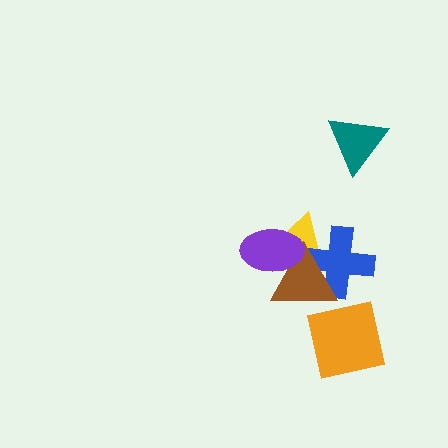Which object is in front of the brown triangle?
The purple ellipse is in front of the brown triangle.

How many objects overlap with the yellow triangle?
3 objects overlap with the yellow triangle.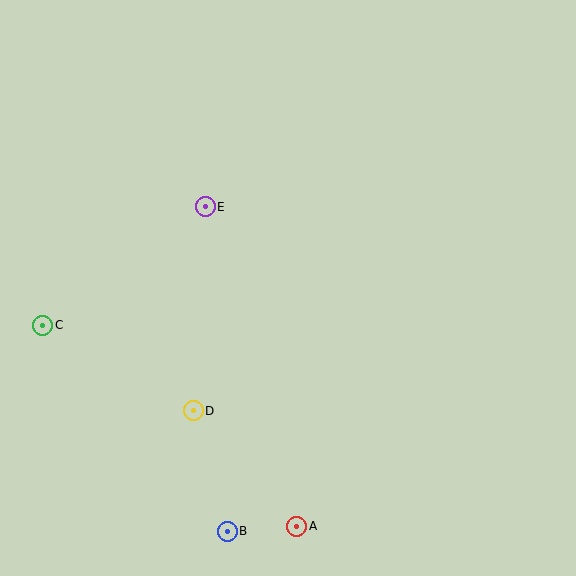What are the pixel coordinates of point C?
Point C is at (43, 325).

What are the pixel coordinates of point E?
Point E is at (205, 207).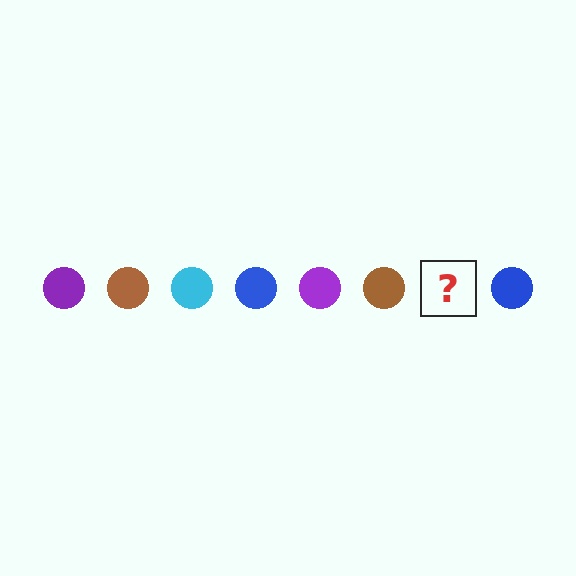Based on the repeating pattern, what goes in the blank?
The blank should be a cyan circle.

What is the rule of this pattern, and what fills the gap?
The rule is that the pattern cycles through purple, brown, cyan, blue circles. The gap should be filled with a cyan circle.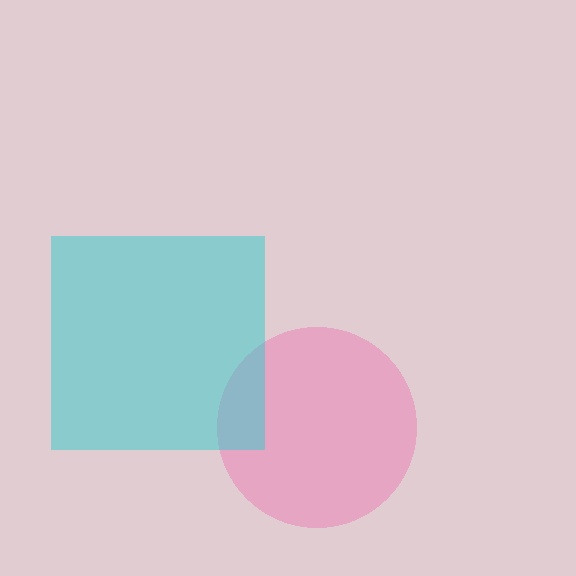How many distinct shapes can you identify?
There are 2 distinct shapes: a pink circle, a cyan square.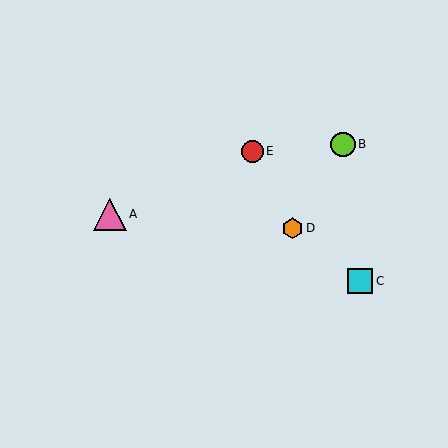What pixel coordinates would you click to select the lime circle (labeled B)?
Click at (343, 144) to select the lime circle B.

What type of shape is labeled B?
Shape B is a lime circle.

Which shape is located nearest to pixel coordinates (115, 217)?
The pink triangle (labeled A) at (110, 214) is nearest to that location.